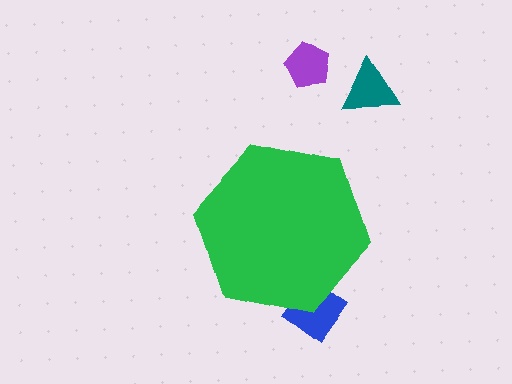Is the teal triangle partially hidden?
No, the teal triangle is fully visible.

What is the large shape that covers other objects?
A green hexagon.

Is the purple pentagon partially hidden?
No, the purple pentagon is fully visible.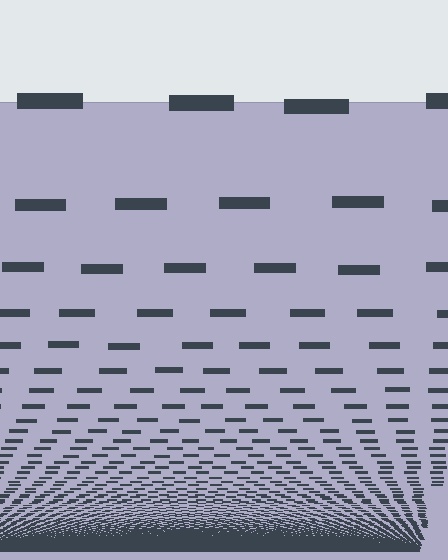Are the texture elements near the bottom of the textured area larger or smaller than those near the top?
Smaller. The gradient is inverted — elements near the bottom are smaller and denser.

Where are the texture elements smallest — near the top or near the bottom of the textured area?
Near the bottom.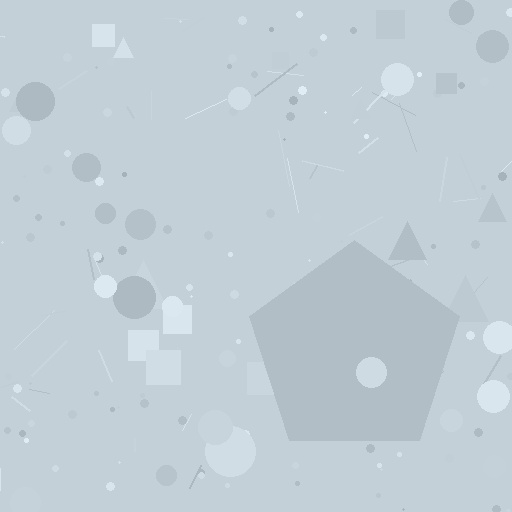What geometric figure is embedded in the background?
A pentagon is embedded in the background.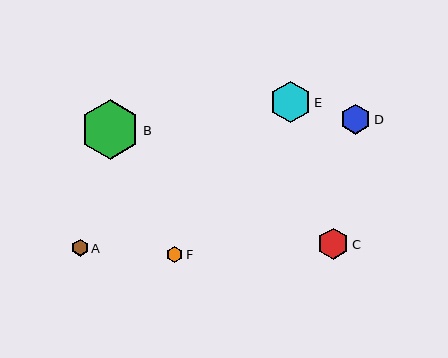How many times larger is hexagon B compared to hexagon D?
Hexagon B is approximately 2.0 times the size of hexagon D.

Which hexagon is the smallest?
Hexagon F is the smallest with a size of approximately 17 pixels.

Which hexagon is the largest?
Hexagon B is the largest with a size of approximately 60 pixels.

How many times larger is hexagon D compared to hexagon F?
Hexagon D is approximately 1.8 times the size of hexagon F.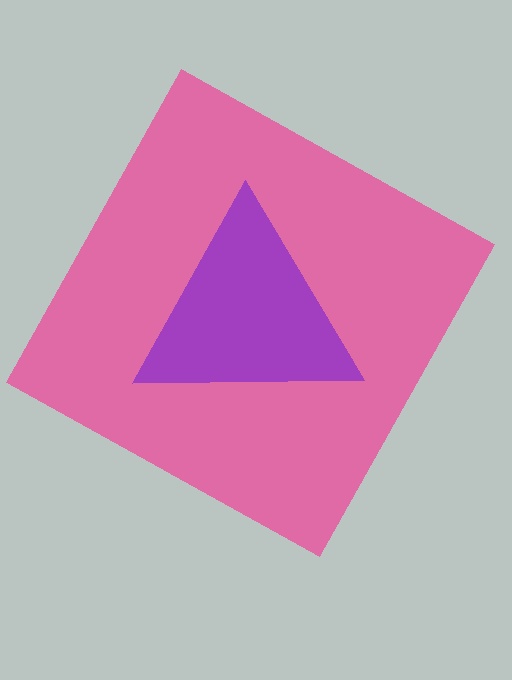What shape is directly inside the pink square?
The purple triangle.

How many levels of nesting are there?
2.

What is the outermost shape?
The pink square.